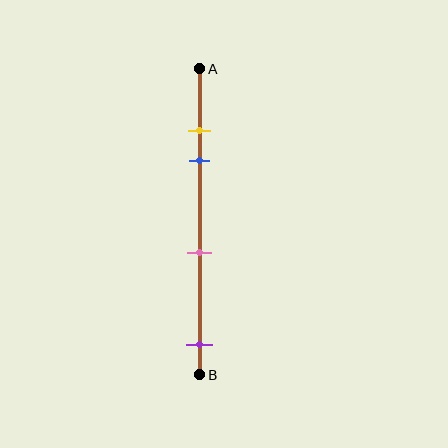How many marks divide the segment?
There are 4 marks dividing the segment.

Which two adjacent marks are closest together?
The yellow and blue marks are the closest adjacent pair.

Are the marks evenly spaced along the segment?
No, the marks are not evenly spaced.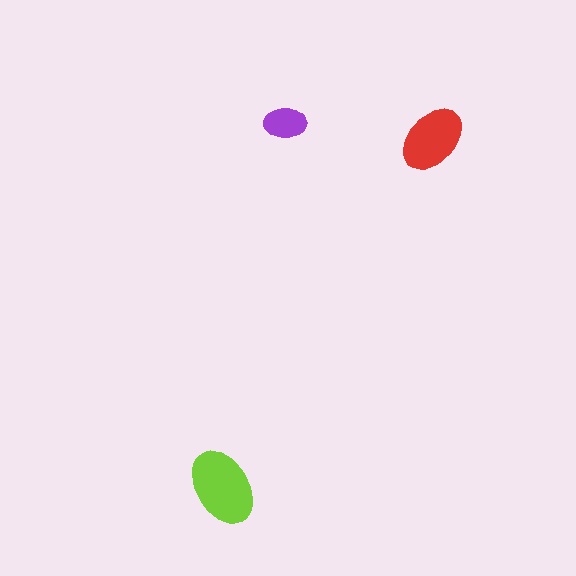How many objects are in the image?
There are 3 objects in the image.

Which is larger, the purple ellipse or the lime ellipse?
The lime one.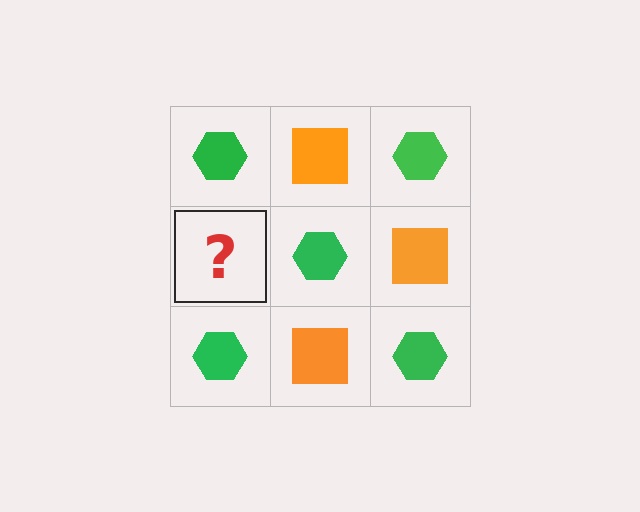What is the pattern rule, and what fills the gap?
The rule is that it alternates green hexagon and orange square in a checkerboard pattern. The gap should be filled with an orange square.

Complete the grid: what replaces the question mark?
The question mark should be replaced with an orange square.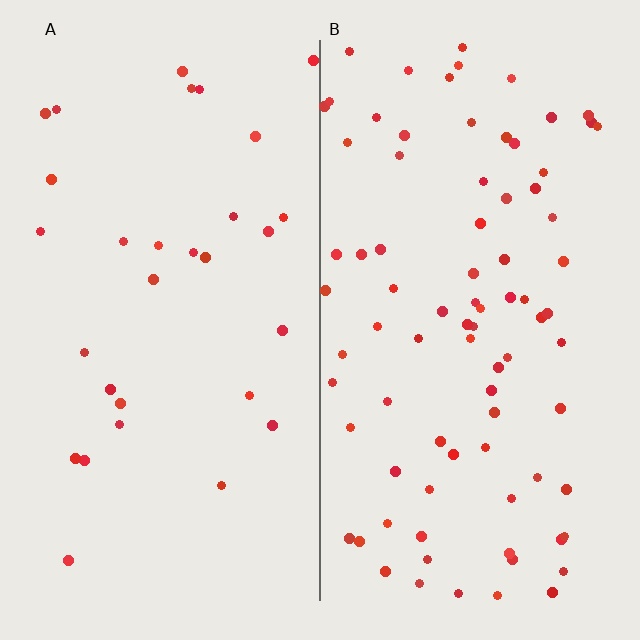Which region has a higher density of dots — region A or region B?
B (the right).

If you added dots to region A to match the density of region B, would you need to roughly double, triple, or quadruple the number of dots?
Approximately triple.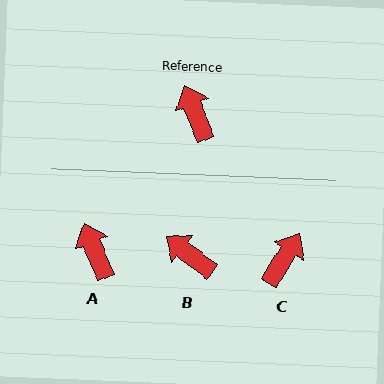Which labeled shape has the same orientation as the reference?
A.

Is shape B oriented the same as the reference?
No, it is off by about 31 degrees.